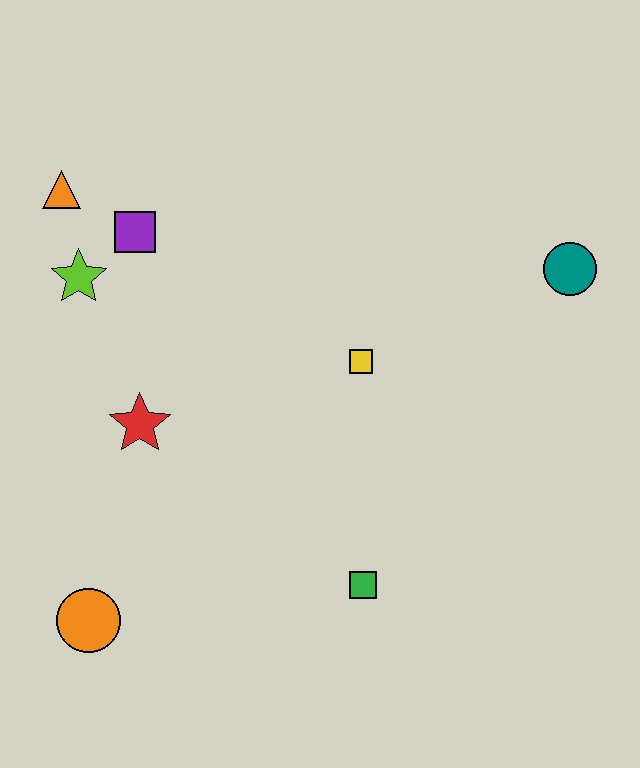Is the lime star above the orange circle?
Yes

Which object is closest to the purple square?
The lime star is closest to the purple square.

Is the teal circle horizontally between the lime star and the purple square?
No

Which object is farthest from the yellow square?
The orange circle is farthest from the yellow square.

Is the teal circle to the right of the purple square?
Yes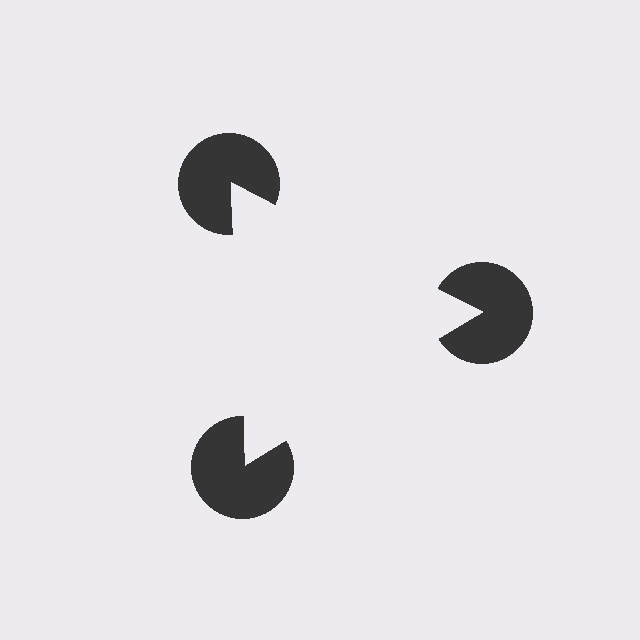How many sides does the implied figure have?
3 sides.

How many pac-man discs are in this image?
There are 3 — one at each vertex of the illusory triangle.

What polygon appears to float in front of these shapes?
An illusory triangle — its edges are inferred from the aligned wedge cuts in the pac-man discs, not physically drawn.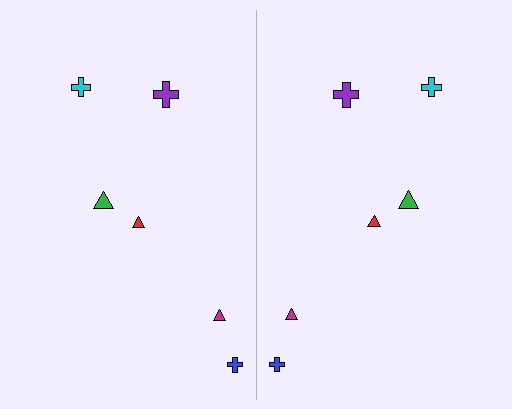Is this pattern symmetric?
Yes, this pattern has bilateral (reflection) symmetry.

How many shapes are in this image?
There are 12 shapes in this image.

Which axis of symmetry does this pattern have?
The pattern has a vertical axis of symmetry running through the center of the image.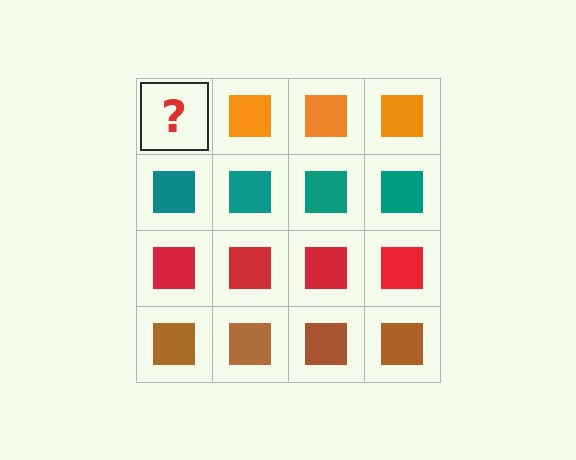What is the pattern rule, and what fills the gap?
The rule is that each row has a consistent color. The gap should be filled with an orange square.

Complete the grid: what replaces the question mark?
The question mark should be replaced with an orange square.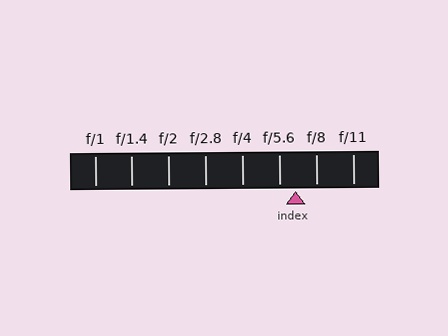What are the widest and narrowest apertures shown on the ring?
The widest aperture shown is f/1 and the narrowest is f/11.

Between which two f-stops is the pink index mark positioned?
The index mark is between f/5.6 and f/8.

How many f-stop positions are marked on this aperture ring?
There are 8 f-stop positions marked.